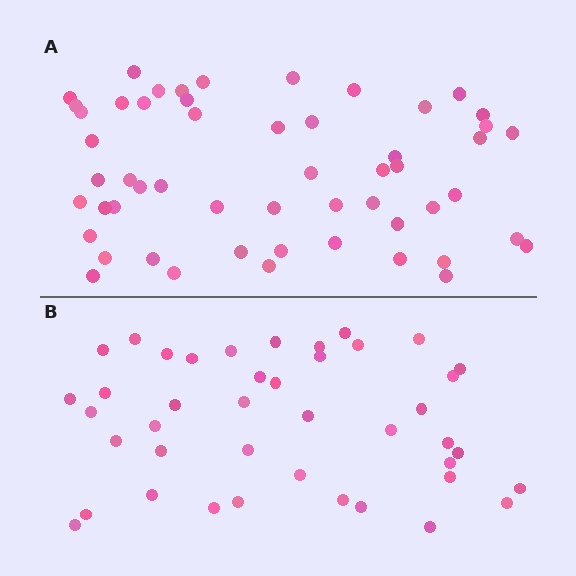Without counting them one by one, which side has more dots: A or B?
Region A (the top region) has more dots.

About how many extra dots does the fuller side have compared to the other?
Region A has roughly 12 or so more dots than region B.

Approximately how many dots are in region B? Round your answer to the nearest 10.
About 40 dots. (The exact count is 42, which rounds to 40.)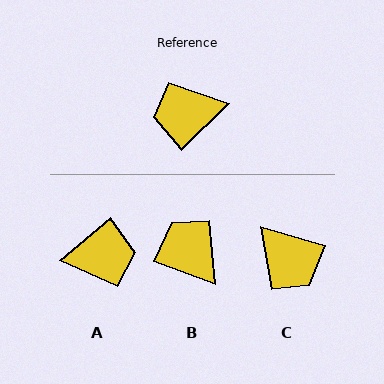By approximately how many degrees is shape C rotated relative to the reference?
Approximately 119 degrees counter-clockwise.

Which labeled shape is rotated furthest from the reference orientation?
A, about 175 degrees away.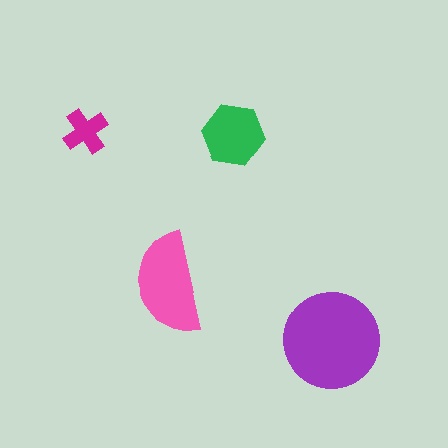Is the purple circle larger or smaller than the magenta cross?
Larger.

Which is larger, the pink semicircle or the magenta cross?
The pink semicircle.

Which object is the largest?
The purple circle.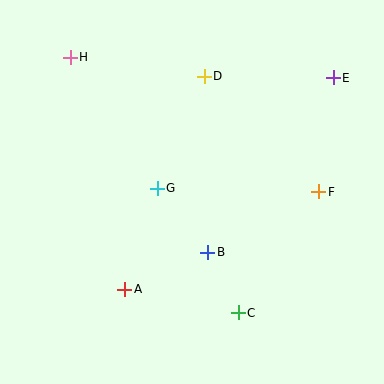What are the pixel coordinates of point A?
Point A is at (125, 289).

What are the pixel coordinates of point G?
Point G is at (157, 188).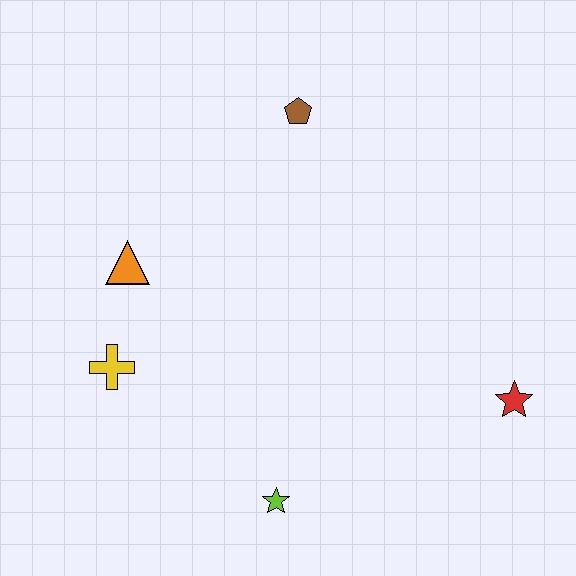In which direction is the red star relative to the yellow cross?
The red star is to the right of the yellow cross.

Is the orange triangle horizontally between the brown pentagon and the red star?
No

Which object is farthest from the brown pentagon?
The lime star is farthest from the brown pentagon.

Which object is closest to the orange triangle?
The yellow cross is closest to the orange triangle.